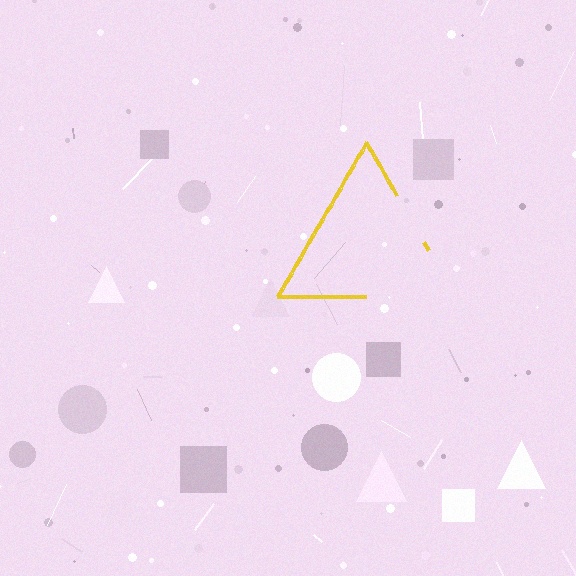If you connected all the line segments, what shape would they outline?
They would outline a triangle.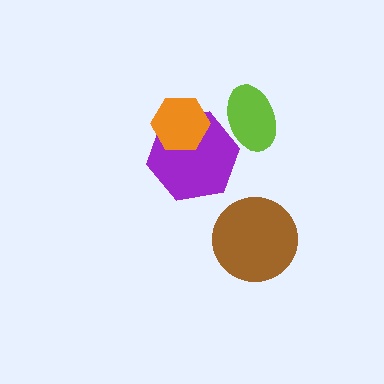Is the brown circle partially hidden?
No, no other shape covers it.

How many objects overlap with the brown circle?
0 objects overlap with the brown circle.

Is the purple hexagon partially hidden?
Yes, it is partially covered by another shape.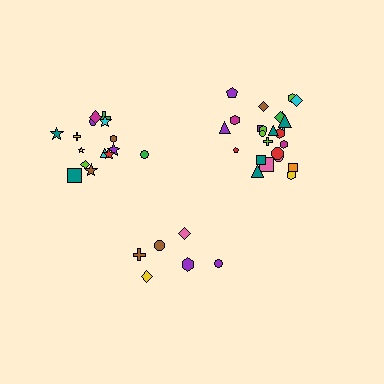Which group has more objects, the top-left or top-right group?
The top-right group.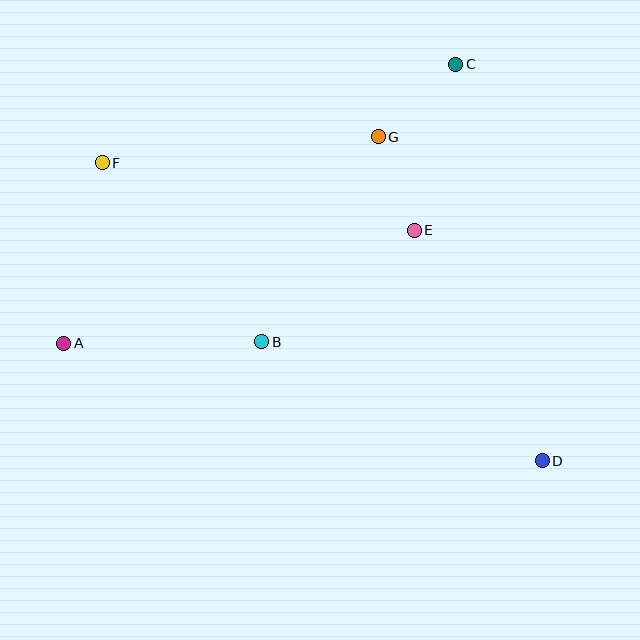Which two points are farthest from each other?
Points D and F are farthest from each other.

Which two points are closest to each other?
Points E and G are closest to each other.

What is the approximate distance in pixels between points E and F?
The distance between E and F is approximately 319 pixels.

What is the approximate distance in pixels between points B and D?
The distance between B and D is approximately 305 pixels.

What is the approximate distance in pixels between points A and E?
The distance between A and E is approximately 368 pixels.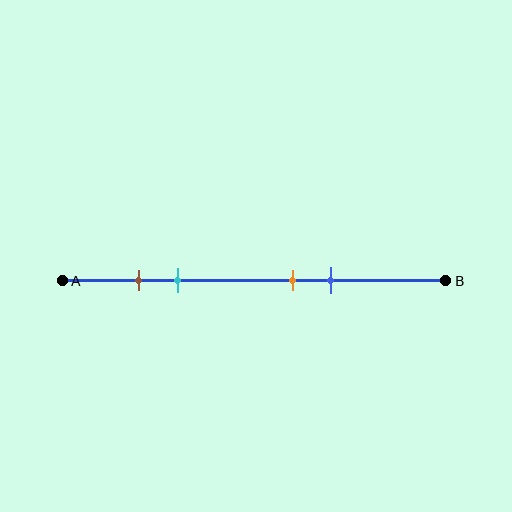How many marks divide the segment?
There are 4 marks dividing the segment.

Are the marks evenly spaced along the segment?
No, the marks are not evenly spaced.